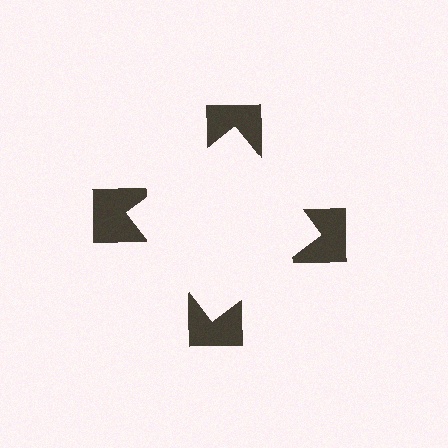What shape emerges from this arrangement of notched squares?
An illusory square — its edges are inferred from the aligned wedge cuts in the notched squares, not physically drawn.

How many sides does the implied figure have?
4 sides.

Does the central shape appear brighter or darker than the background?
It typically appears slightly brighter than the background, even though no actual brightness change is drawn.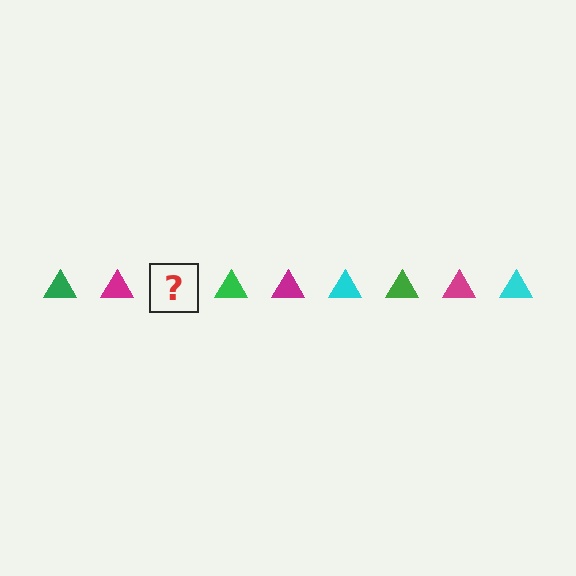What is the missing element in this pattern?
The missing element is a cyan triangle.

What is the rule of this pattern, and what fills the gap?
The rule is that the pattern cycles through green, magenta, cyan triangles. The gap should be filled with a cyan triangle.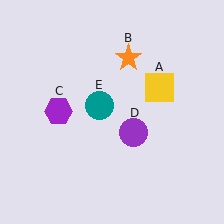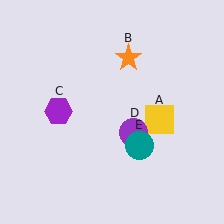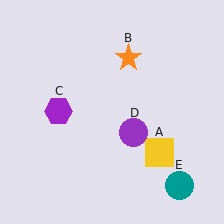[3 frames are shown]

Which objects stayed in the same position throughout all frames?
Orange star (object B) and purple hexagon (object C) and purple circle (object D) remained stationary.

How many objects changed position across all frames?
2 objects changed position: yellow square (object A), teal circle (object E).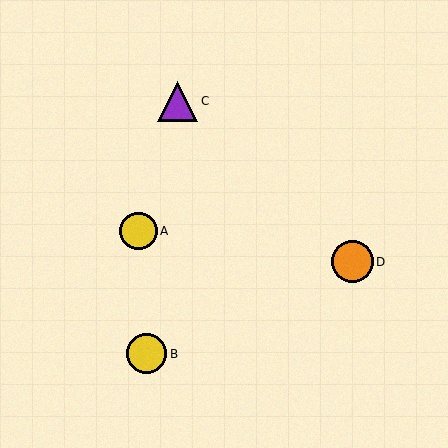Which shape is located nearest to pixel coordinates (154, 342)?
The yellow circle (labeled B) at (147, 354) is nearest to that location.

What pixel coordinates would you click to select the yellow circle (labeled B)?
Click at (147, 354) to select the yellow circle B.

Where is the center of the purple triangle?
The center of the purple triangle is at (178, 101).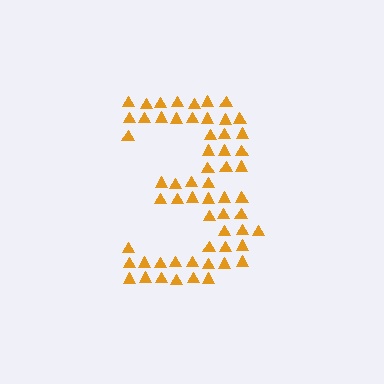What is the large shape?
The large shape is the digit 3.